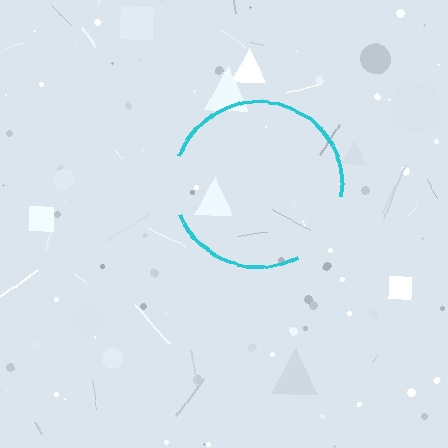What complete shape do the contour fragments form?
The contour fragments form a circle.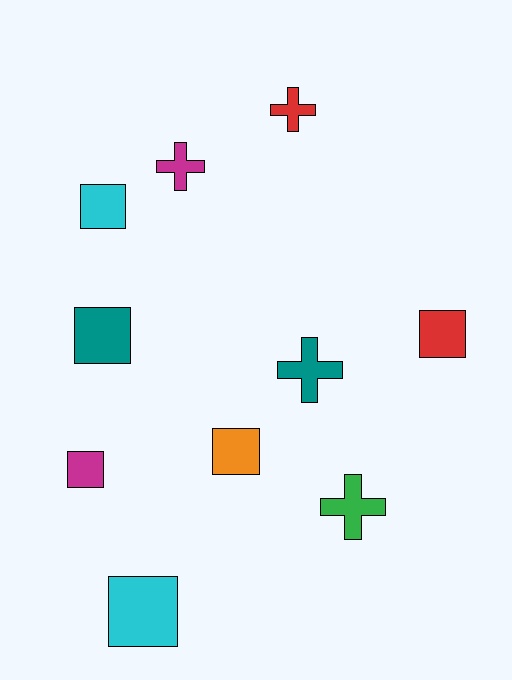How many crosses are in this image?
There are 4 crosses.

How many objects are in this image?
There are 10 objects.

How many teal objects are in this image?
There are 2 teal objects.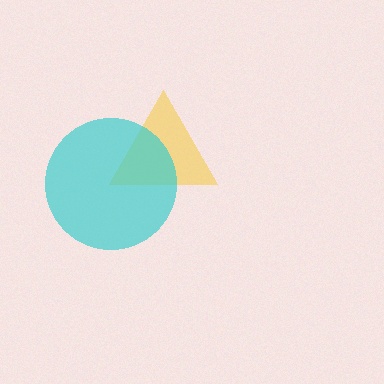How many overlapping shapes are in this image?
There are 2 overlapping shapes in the image.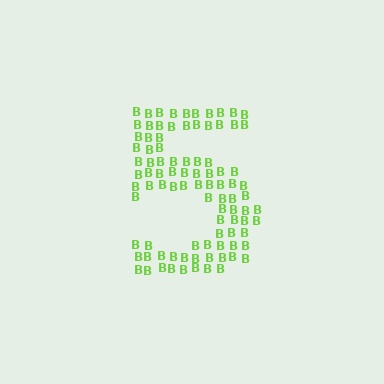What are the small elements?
The small elements are letter B's.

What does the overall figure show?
The overall figure shows the digit 5.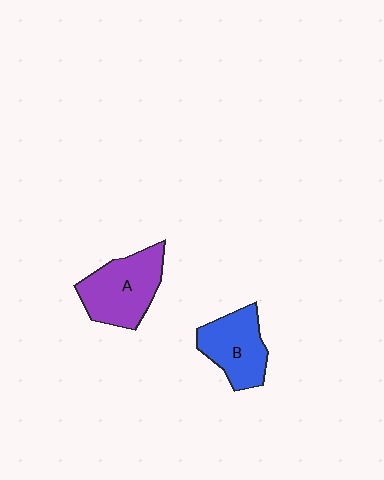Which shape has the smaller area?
Shape B (blue).